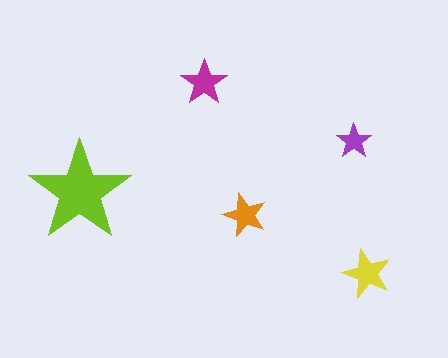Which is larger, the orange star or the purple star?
The orange one.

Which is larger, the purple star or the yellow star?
The yellow one.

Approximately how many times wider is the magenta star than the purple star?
About 1.5 times wider.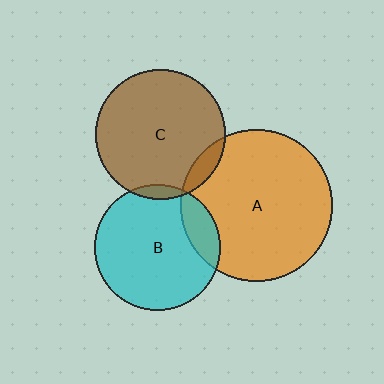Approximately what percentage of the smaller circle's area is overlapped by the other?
Approximately 5%.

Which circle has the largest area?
Circle A (orange).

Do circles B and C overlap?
Yes.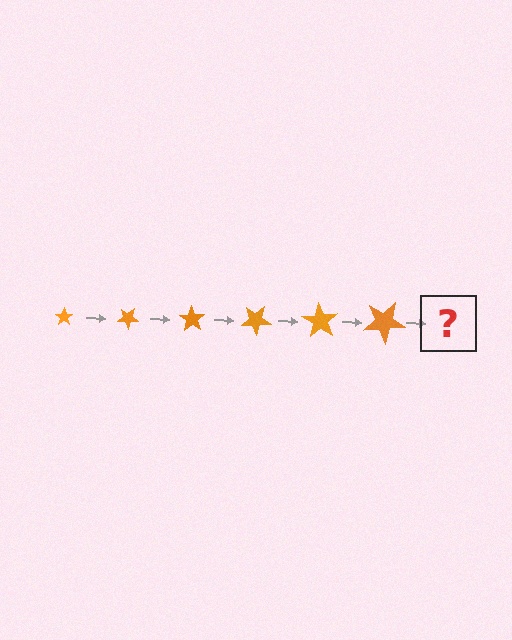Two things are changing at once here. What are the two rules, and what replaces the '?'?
The two rules are that the star grows larger each step and it rotates 35 degrees each step. The '?' should be a star, larger than the previous one and rotated 210 degrees from the start.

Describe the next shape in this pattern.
It should be a star, larger than the previous one and rotated 210 degrees from the start.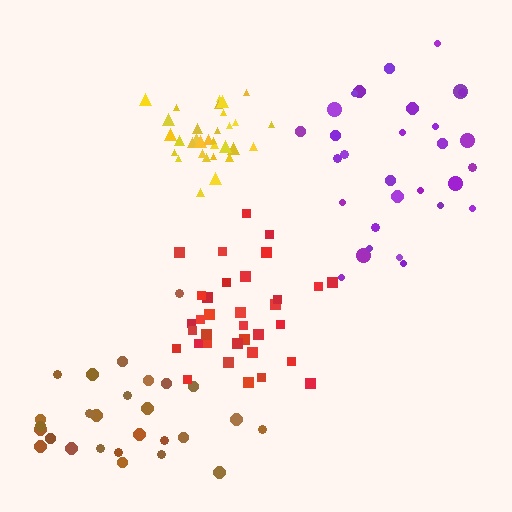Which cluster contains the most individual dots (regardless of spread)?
Red (34).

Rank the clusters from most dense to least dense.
yellow, red, purple, brown.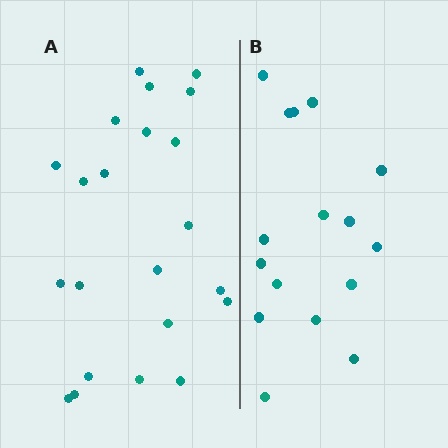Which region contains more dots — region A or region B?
Region A (the left region) has more dots.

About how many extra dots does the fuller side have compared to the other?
Region A has about 6 more dots than region B.